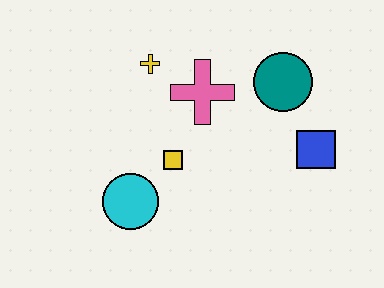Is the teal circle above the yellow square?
Yes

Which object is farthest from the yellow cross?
The blue square is farthest from the yellow cross.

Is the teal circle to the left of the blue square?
Yes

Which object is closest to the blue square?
The teal circle is closest to the blue square.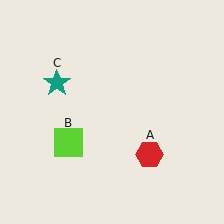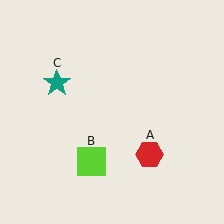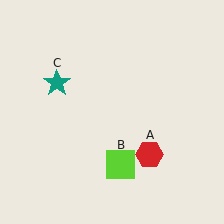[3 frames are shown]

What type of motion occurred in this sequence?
The lime square (object B) rotated counterclockwise around the center of the scene.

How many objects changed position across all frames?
1 object changed position: lime square (object B).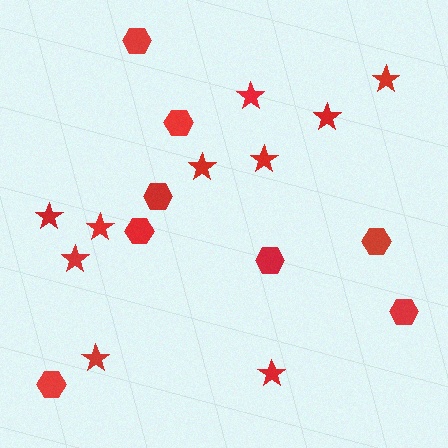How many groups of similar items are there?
There are 2 groups: one group of hexagons (8) and one group of stars (10).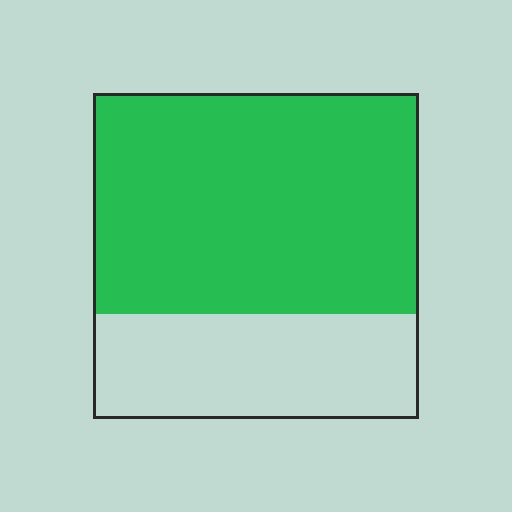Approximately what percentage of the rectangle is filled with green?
Approximately 70%.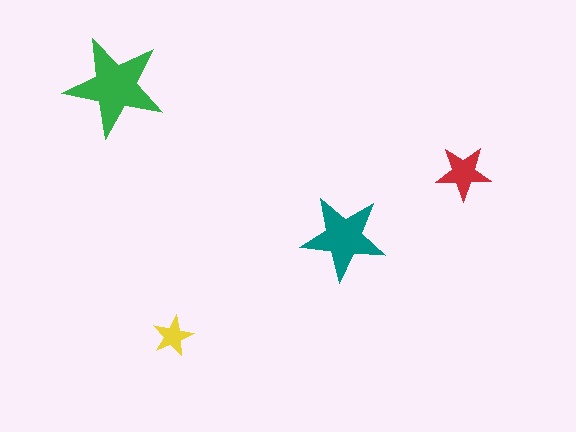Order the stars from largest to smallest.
the green one, the teal one, the red one, the yellow one.